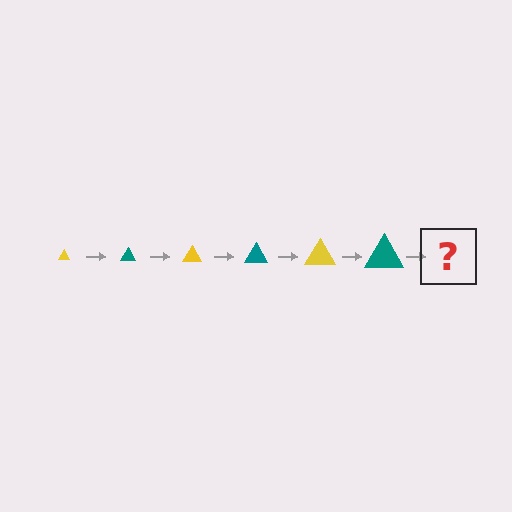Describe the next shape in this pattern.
It should be a yellow triangle, larger than the previous one.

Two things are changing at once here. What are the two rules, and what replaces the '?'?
The two rules are that the triangle grows larger each step and the color cycles through yellow and teal. The '?' should be a yellow triangle, larger than the previous one.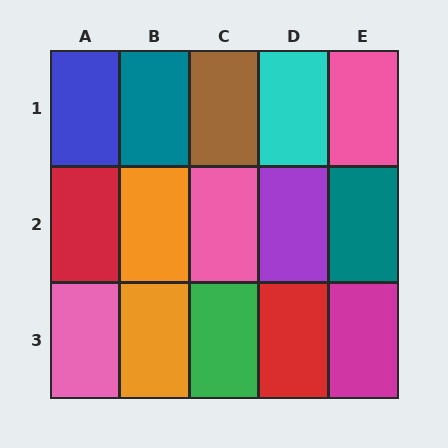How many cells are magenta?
1 cell is magenta.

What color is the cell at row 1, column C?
Brown.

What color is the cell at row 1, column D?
Cyan.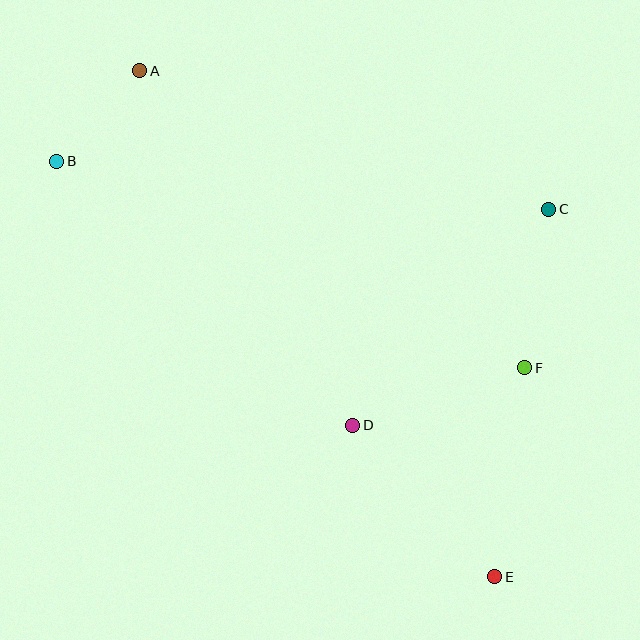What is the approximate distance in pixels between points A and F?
The distance between A and F is approximately 486 pixels.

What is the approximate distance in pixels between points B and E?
The distance between B and E is approximately 604 pixels.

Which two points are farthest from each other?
Points A and E are farthest from each other.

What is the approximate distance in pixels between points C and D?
The distance between C and D is approximately 292 pixels.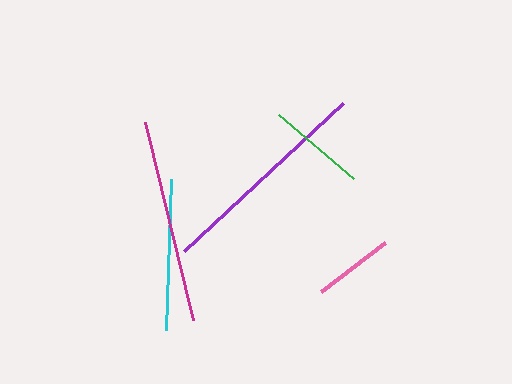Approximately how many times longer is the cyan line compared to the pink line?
The cyan line is approximately 1.9 times the length of the pink line.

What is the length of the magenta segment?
The magenta segment is approximately 204 pixels long.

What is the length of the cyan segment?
The cyan segment is approximately 151 pixels long.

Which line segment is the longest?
The purple line is the longest at approximately 218 pixels.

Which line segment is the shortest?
The pink line is the shortest at approximately 80 pixels.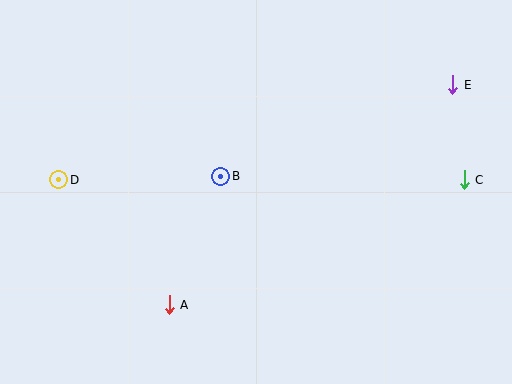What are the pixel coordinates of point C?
Point C is at (464, 180).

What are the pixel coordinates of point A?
Point A is at (169, 305).